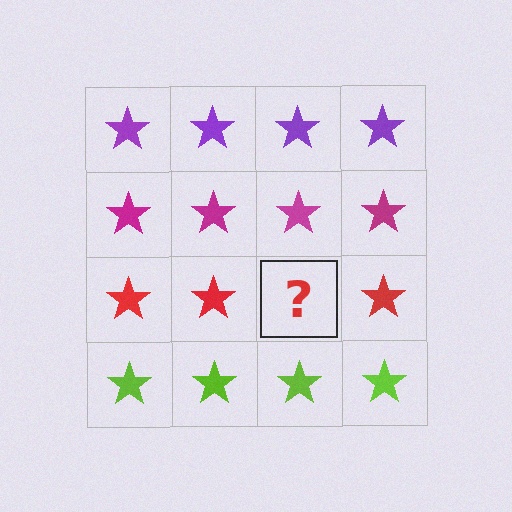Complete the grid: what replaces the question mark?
The question mark should be replaced with a red star.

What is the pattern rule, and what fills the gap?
The rule is that each row has a consistent color. The gap should be filled with a red star.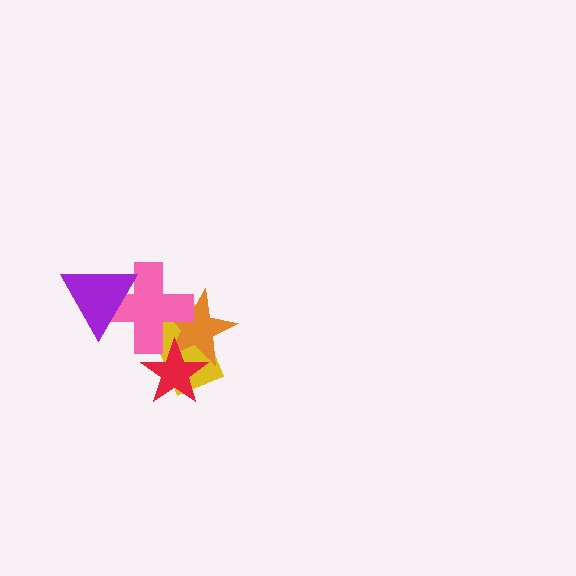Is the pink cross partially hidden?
Yes, it is partially covered by another shape.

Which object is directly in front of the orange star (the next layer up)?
The red star is directly in front of the orange star.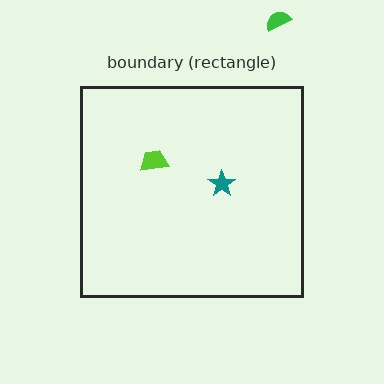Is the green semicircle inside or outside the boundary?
Outside.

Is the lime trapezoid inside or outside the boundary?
Inside.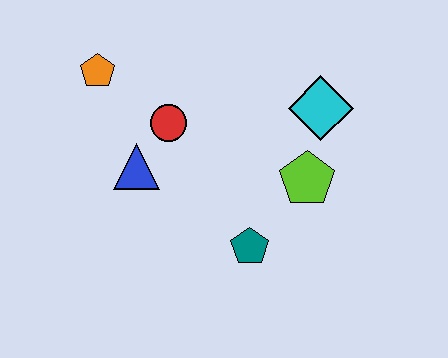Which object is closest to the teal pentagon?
The lime pentagon is closest to the teal pentagon.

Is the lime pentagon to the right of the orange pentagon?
Yes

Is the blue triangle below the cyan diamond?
Yes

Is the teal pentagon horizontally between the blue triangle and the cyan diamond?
Yes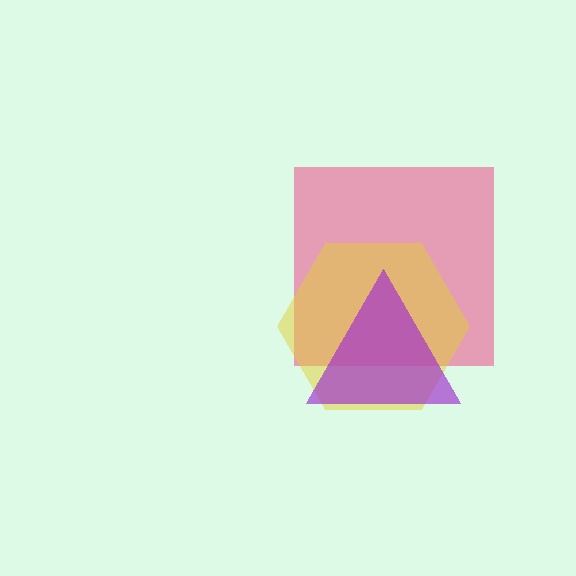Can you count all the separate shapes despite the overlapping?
Yes, there are 3 separate shapes.